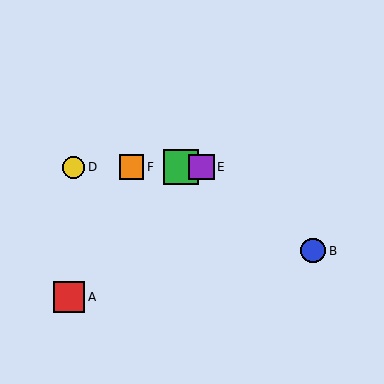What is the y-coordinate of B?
Object B is at y≈251.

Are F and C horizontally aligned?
Yes, both are at y≈167.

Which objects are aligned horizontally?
Objects C, D, E, F are aligned horizontally.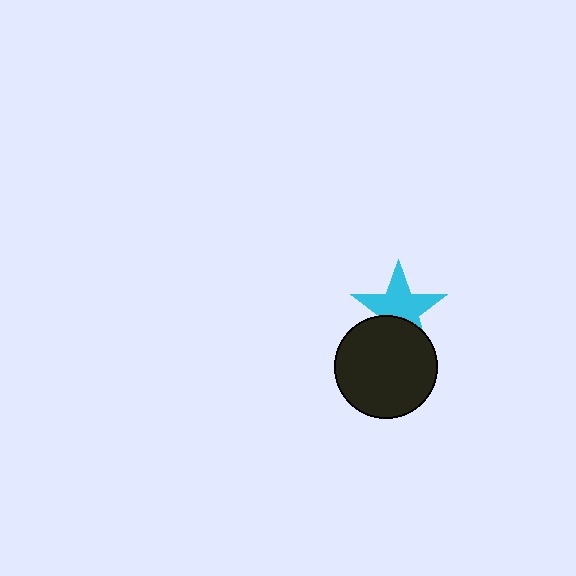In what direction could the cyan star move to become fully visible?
The cyan star could move up. That would shift it out from behind the black circle entirely.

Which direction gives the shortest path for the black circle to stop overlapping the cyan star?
Moving down gives the shortest separation.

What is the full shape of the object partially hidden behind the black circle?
The partially hidden object is a cyan star.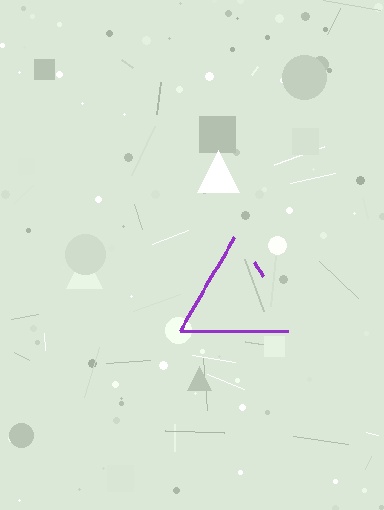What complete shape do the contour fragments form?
The contour fragments form a triangle.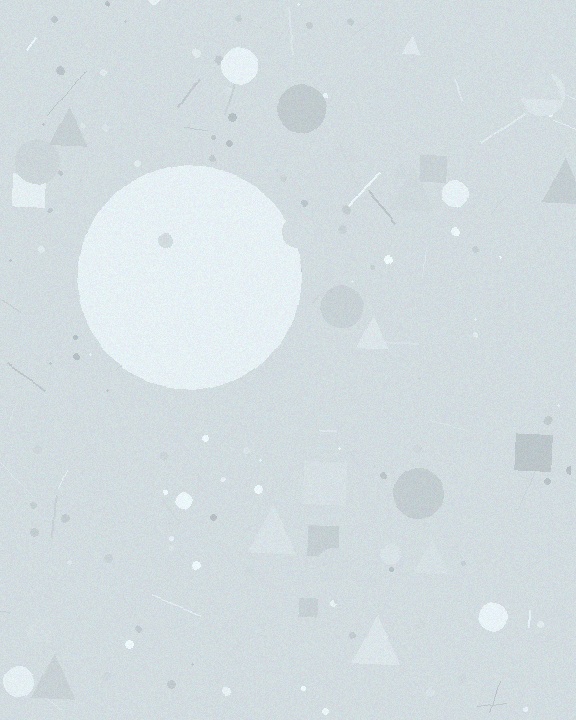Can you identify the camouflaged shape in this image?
The camouflaged shape is a circle.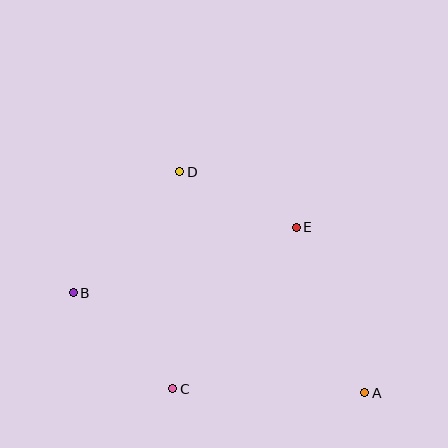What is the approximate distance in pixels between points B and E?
The distance between B and E is approximately 232 pixels.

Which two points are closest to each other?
Points D and E are closest to each other.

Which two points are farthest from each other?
Points A and B are farthest from each other.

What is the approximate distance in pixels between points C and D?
The distance between C and D is approximately 217 pixels.